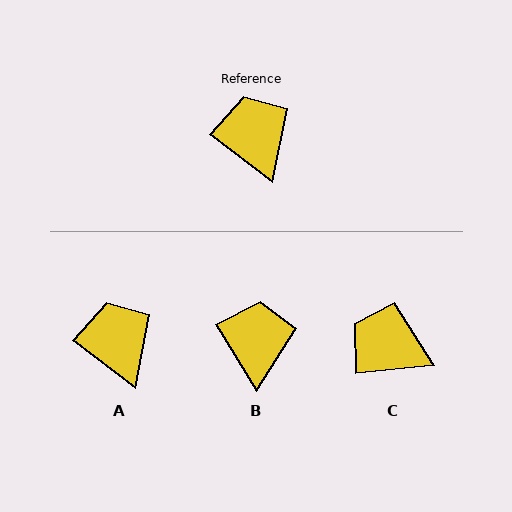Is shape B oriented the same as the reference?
No, it is off by about 21 degrees.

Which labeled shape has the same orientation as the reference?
A.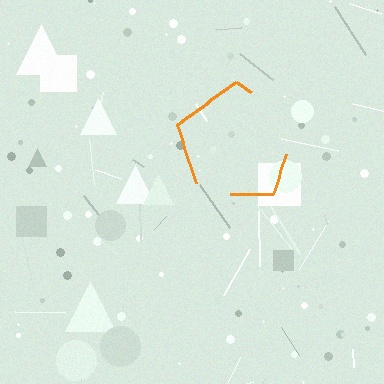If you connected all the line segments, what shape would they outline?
They would outline a pentagon.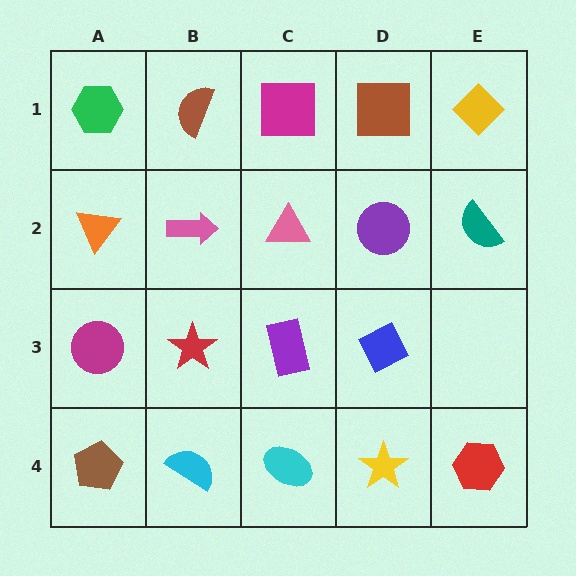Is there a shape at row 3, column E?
No, that cell is empty.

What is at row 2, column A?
An orange triangle.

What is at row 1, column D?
A brown square.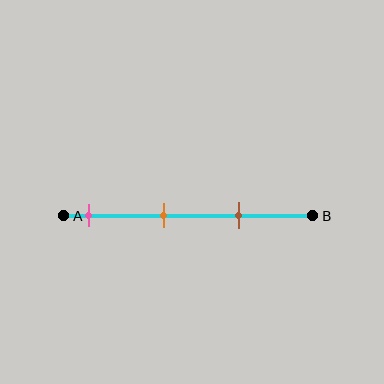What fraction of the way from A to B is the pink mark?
The pink mark is approximately 10% (0.1) of the way from A to B.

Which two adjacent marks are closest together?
The orange and brown marks are the closest adjacent pair.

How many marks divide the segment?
There are 3 marks dividing the segment.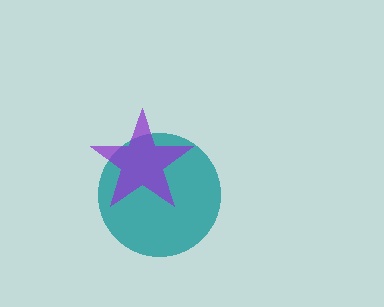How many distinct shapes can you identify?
There are 2 distinct shapes: a teal circle, a purple star.